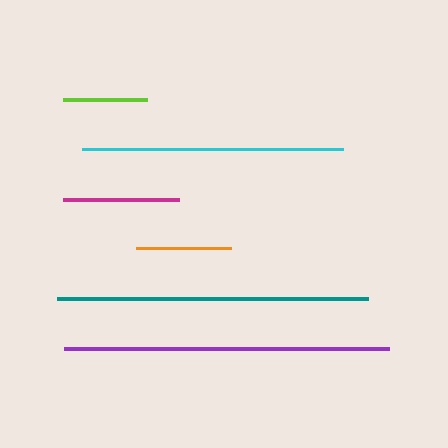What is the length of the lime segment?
The lime segment is approximately 84 pixels long.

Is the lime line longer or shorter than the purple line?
The purple line is longer than the lime line.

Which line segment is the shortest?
The lime line is the shortest at approximately 84 pixels.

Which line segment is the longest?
The purple line is the longest at approximately 326 pixels.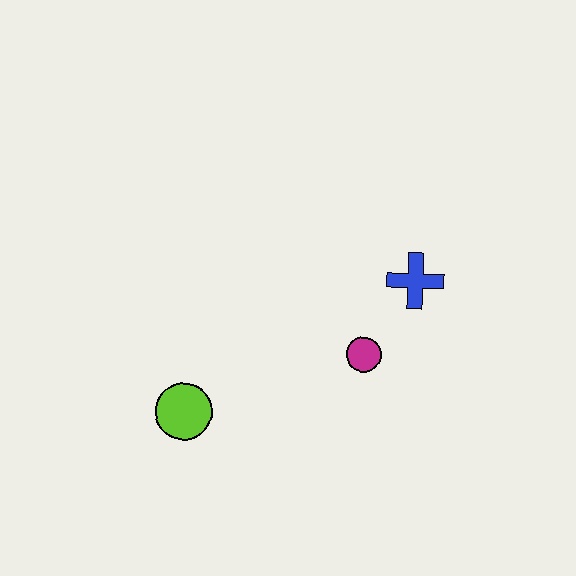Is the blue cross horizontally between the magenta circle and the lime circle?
No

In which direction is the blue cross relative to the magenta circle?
The blue cross is above the magenta circle.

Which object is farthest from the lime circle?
The blue cross is farthest from the lime circle.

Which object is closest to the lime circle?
The magenta circle is closest to the lime circle.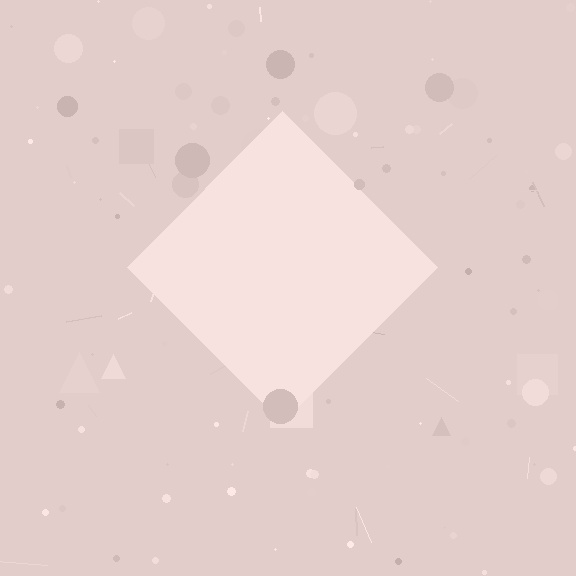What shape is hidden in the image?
A diamond is hidden in the image.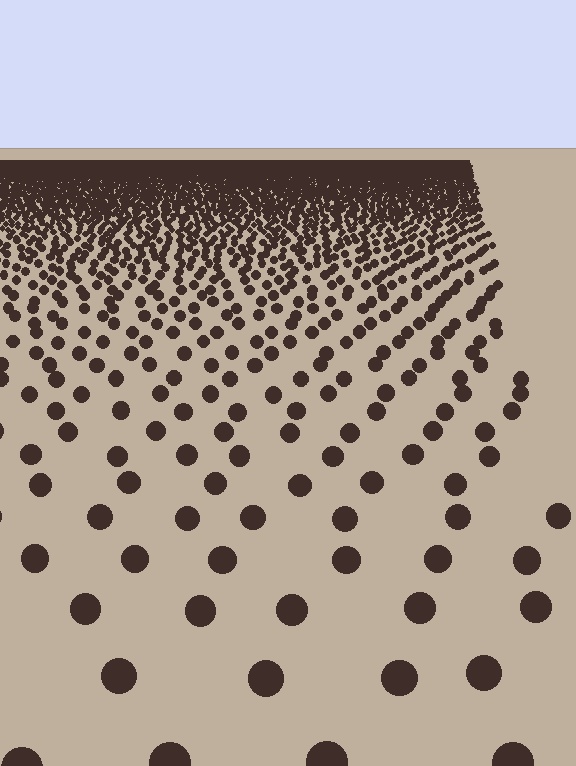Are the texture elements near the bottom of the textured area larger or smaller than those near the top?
Larger. Near the bottom, elements are closer to the viewer and appear at a bigger on-screen size.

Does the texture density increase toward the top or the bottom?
Density increases toward the top.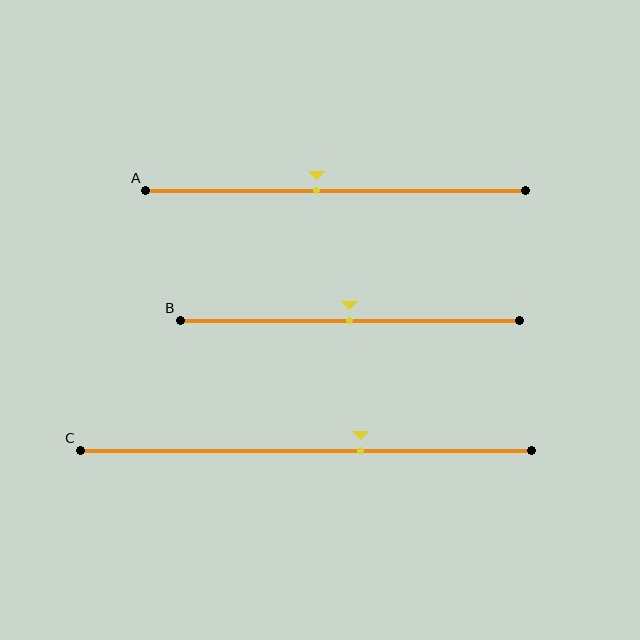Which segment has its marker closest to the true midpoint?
Segment B has its marker closest to the true midpoint.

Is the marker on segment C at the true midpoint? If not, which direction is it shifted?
No, the marker on segment C is shifted to the right by about 12% of the segment length.